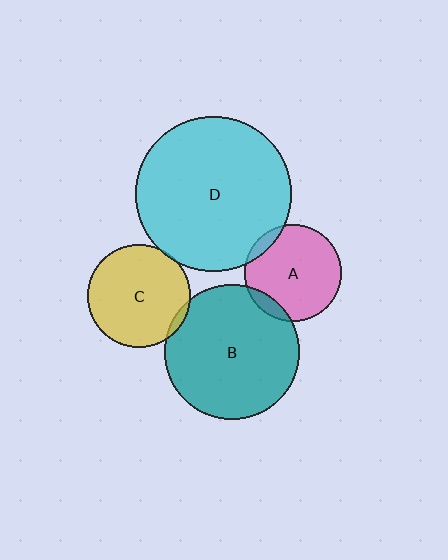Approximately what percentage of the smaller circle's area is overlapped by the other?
Approximately 5%.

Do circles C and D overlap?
Yes.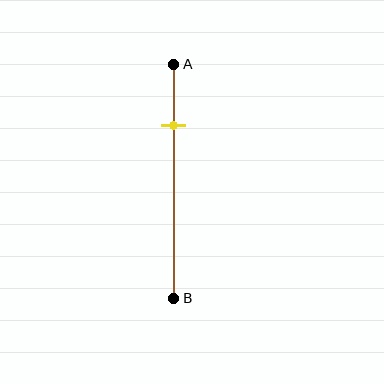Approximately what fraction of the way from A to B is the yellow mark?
The yellow mark is approximately 25% of the way from A to B.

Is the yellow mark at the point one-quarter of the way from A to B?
Yes, the mark is approximately at the one-quarter point.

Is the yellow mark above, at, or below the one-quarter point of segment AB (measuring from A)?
The yellow mark is approximately at the one-quarter point of segment AB.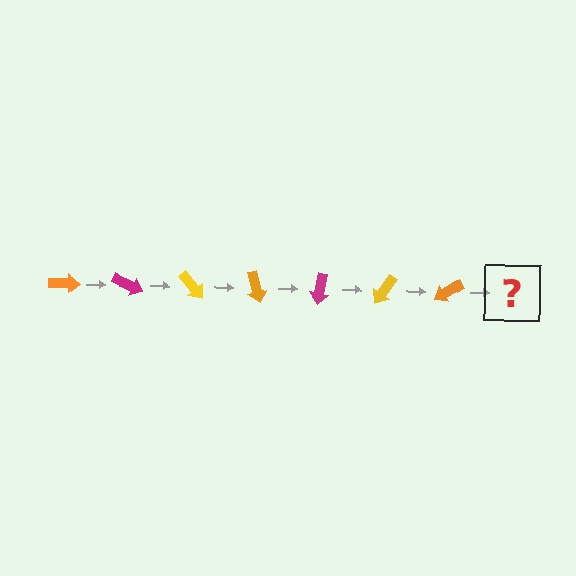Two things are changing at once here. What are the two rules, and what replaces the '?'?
The two rules are that it rotates 25 degrees each step and the color cycles through orange, magenta, and yellow. The '?' should be a magenta arrow, rotated 175 degrees from the start.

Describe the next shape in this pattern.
It should be a magenta arrow, rotated 175 degrees from the start.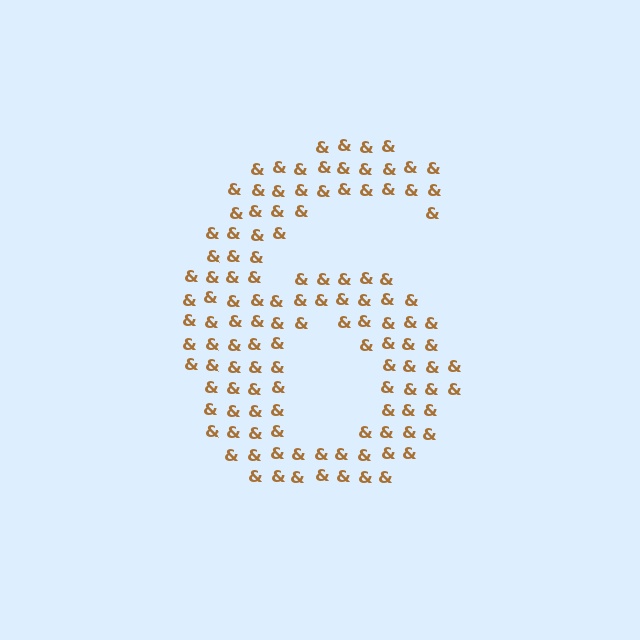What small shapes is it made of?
It is made of small ampersands.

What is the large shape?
The large shape is the digit 6.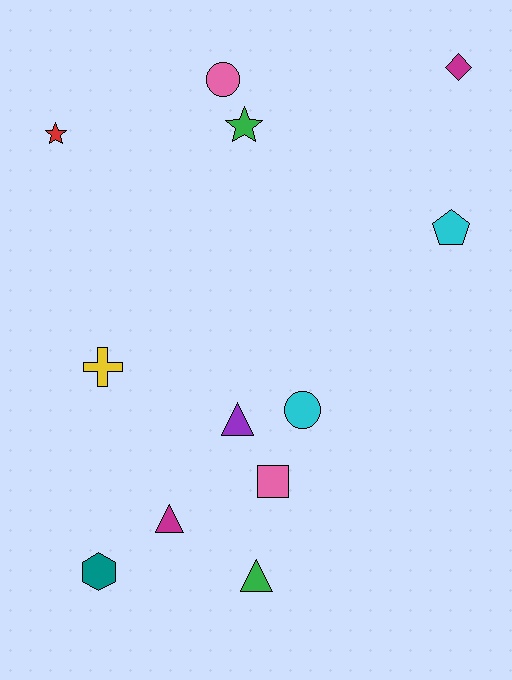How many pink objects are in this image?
There are 2 pink objects.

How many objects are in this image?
There are 12 objects.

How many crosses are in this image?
There is 1 cross.